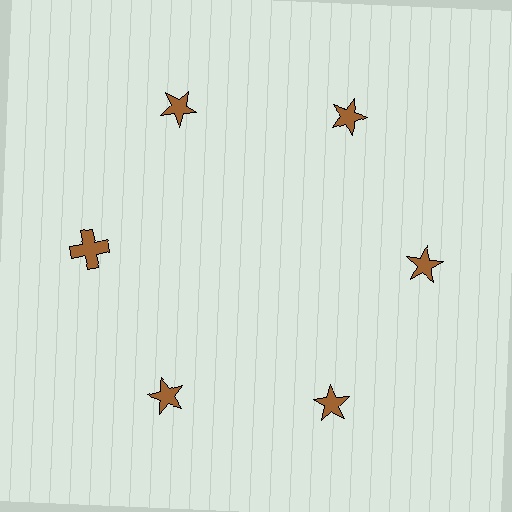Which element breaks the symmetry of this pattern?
The brown cross at roughly the 9 o'clock position breaks the symmetry. All other shapes are brown stars.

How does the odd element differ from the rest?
It has a different shape: cross instead of star.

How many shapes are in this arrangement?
There are 6 shapes arranged in a ring pattern.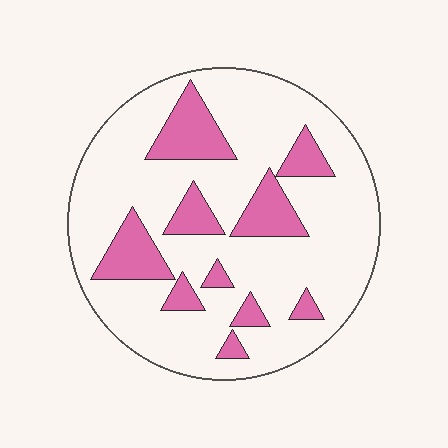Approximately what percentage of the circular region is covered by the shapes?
Approximately 20%.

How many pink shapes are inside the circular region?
10.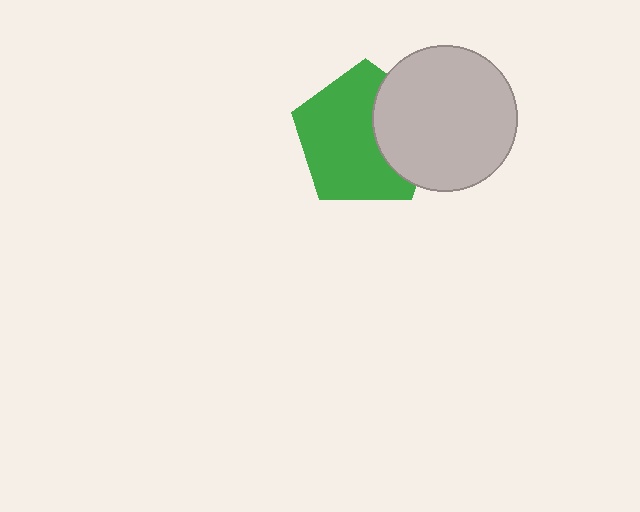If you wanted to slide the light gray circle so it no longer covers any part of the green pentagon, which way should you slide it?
Slide it right — that is the most direct way to separate the two shapes.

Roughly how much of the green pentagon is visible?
Most of it is visible (roughly 68%).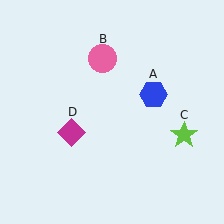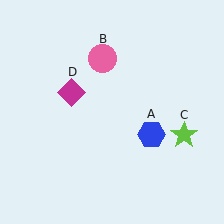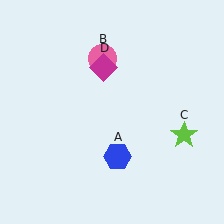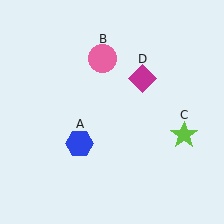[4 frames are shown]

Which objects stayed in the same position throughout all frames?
Pink circle (object B) and lime star (object C) remained stationary.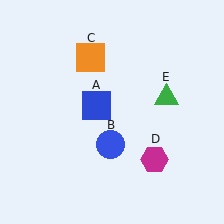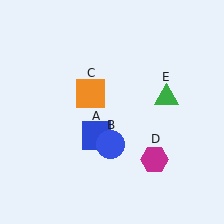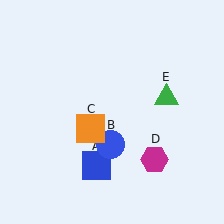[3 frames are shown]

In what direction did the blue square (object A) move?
The blue square (object A) moved down.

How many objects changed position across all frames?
2 objects changed position: blue square (object A), orange square (object C).